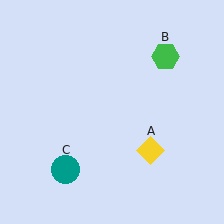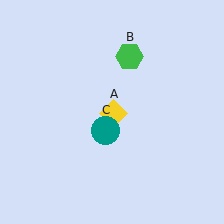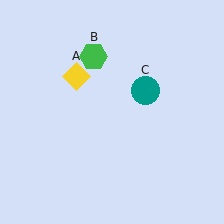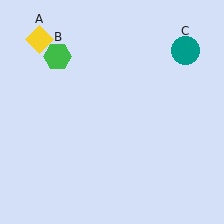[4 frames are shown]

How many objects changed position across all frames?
3 objects changed position: yellow diamond (object A), green hexagon (object B), teal circle (object C).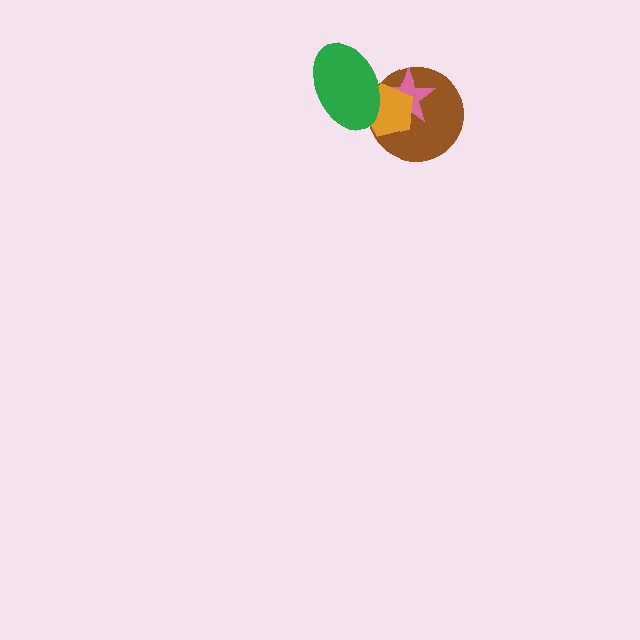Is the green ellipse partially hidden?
No, no other shape covers it.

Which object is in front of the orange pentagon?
The green ellipse is in front of the orange pentagon.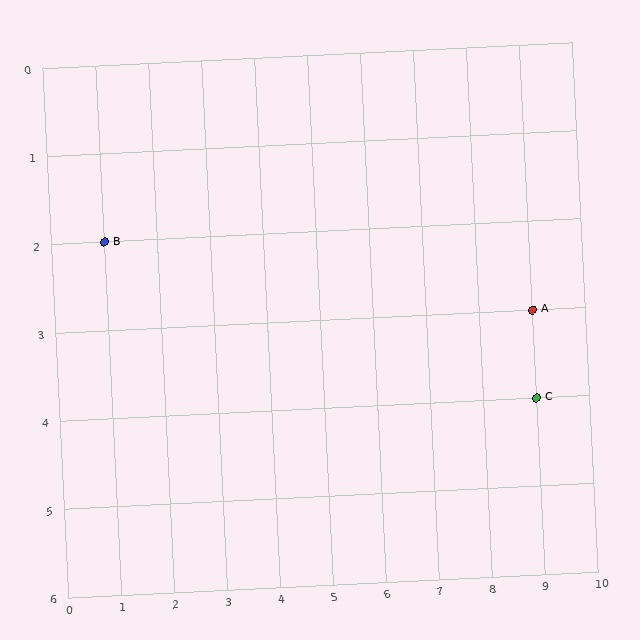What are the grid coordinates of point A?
Point A is at grid coordinates (9, 3).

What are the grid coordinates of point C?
Point C is at grid coordinates (9, 4).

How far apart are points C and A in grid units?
Points C and A are 1 row apart.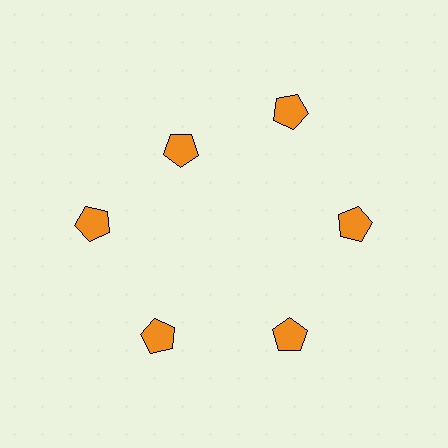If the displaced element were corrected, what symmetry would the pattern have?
It would have 6-fold rotational symmetry — the pattern would map onto itself every 60 degrees.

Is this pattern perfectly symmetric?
No. The 6 orange pentagons are arranged in a ring, but one element near the 11 o'clock position is pulled inward toward the center, breaking the 6-fold rotational symmetry.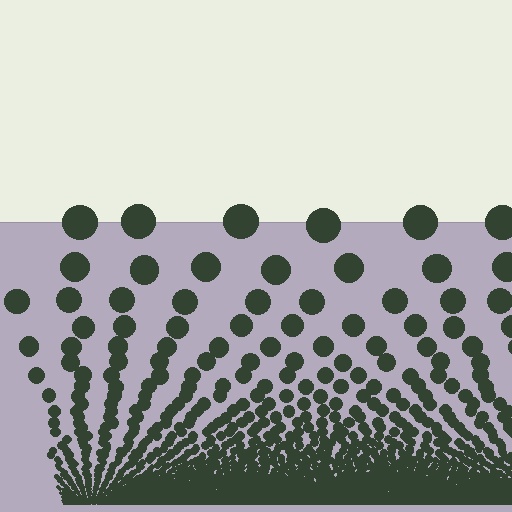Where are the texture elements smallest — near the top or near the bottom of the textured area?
Near the bottom.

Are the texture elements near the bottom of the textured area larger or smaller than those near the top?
Smaller. The gradient is inverted — elements near the bottom are smaller and denser.